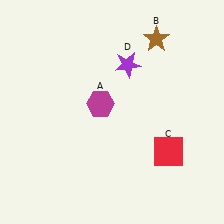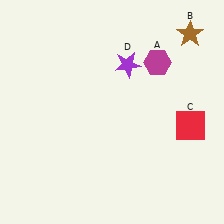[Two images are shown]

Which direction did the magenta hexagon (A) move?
The magenta hexagon (A) moved right.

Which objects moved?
The objects that moved are: the magenta hexagon (A), the brown star (B), the red square (C).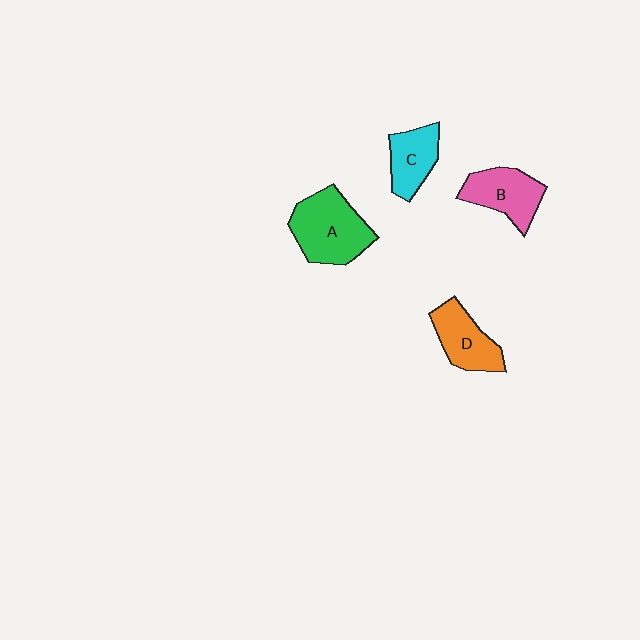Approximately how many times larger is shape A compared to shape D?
Approximately 1.4 times.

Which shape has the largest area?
Shape A (green).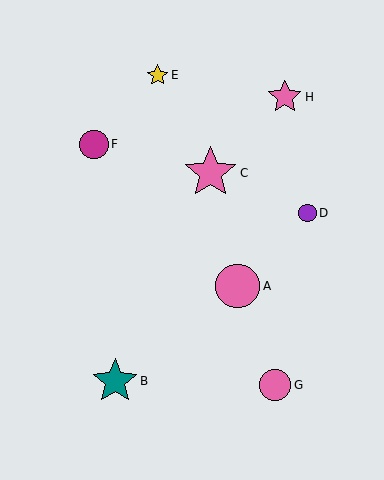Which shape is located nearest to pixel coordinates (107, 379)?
The teal star (labeled B) at (115, 381) is nearest to that location.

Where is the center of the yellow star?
The center of the yellow star is at (158, 75).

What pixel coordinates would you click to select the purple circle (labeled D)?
Click at (307, 213) to select the purple circle D.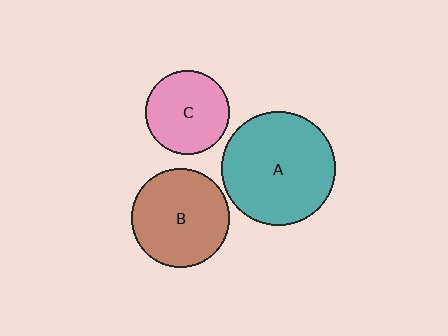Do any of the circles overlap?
No, none of the circles overlap.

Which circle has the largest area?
Circle A (teal).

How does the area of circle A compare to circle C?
Approximately 1.8 times.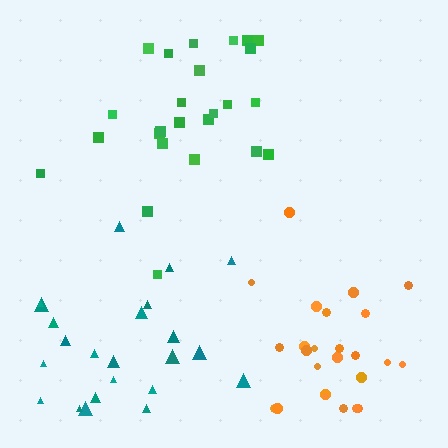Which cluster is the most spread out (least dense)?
Green.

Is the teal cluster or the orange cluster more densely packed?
Orange.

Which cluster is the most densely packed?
Orange.